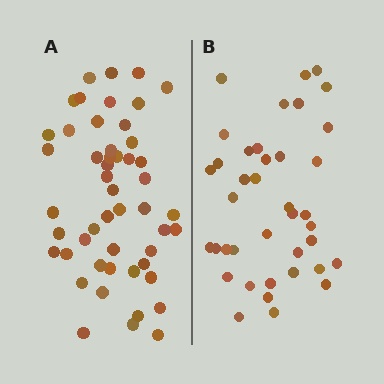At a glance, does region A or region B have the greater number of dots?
Region A (the left region) has more dots.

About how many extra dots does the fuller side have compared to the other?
Region A has roughly 12 or so more dots than region B.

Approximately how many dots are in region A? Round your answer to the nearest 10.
About 50 dots.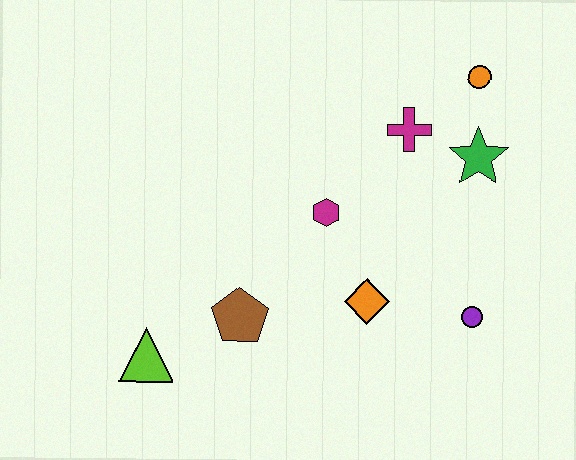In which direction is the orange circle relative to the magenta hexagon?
The orange circle is to the right of the magenta hexagon.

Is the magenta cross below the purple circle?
No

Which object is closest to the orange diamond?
The magenta hexagon is closest to the orange diamond.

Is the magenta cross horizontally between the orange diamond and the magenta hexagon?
No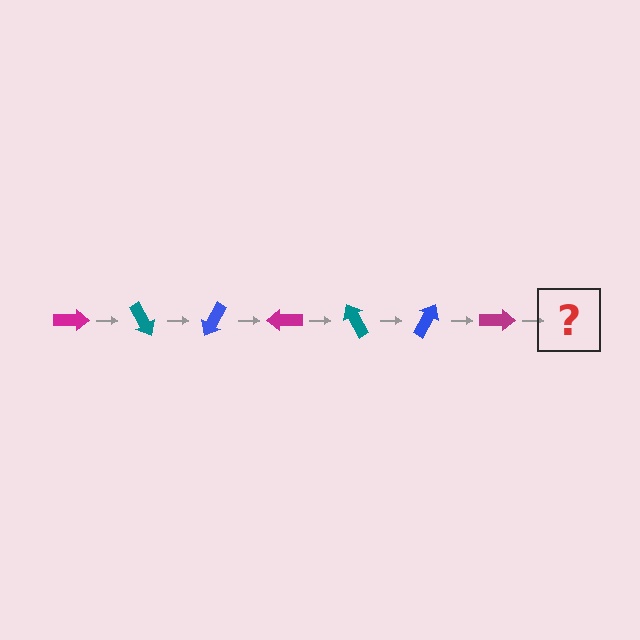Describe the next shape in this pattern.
It should be a teal arrow, rotated 420 degrees from the start.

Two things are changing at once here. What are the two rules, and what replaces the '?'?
The two rules are that it rotates 60 degrees each step and the color cycles through magenta, teal, and blue. The '?' should be a teal arrow, rotated 420 degrees from the start.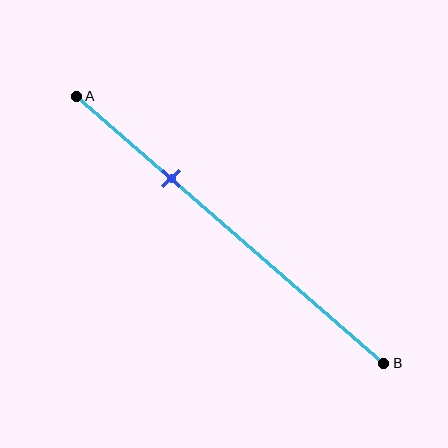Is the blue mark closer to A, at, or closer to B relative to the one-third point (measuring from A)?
The blue mark is approximately at the one-third point of segment AB.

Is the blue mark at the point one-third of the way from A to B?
Yes, the mark is approximately at the one-third point.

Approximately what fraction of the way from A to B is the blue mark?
The blue mark is approximately 30% of the way from A to B.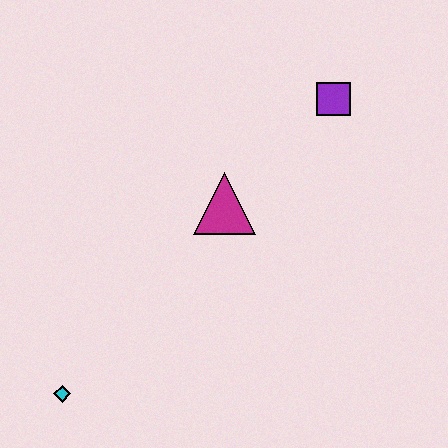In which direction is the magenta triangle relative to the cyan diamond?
The magenta triangle is above the cyan diamond.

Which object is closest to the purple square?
The magenta triangle is closest to the purple square.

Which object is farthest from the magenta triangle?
The cyan diamond is farthest from the magenta triangle.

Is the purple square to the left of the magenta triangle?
No